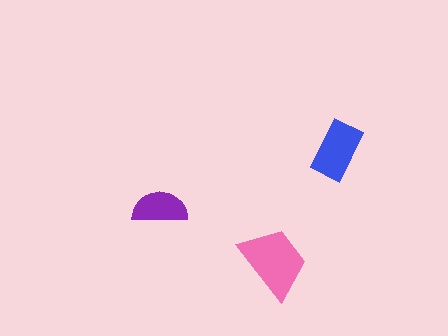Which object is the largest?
The pink trapezoid.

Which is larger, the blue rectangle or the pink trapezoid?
The pink trapezoid.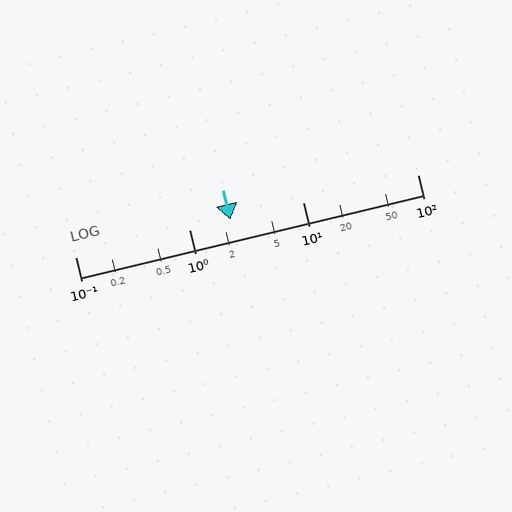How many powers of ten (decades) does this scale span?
The scale spans 3 decades, from 0.1 to 100.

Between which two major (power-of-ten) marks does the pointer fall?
The pointer is between 1 and 10.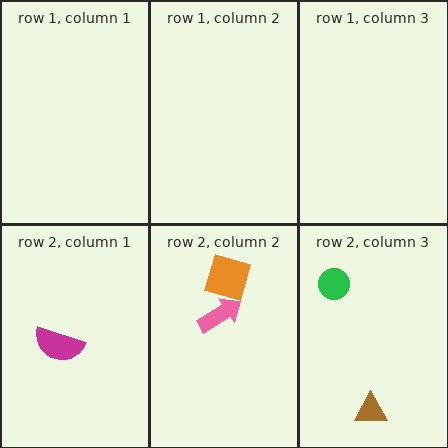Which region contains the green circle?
The row 2, column 3 region.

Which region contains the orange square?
The row 2, column 2 region.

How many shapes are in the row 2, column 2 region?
2.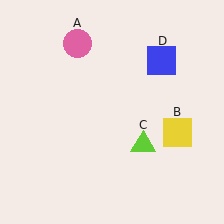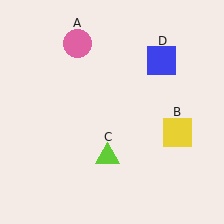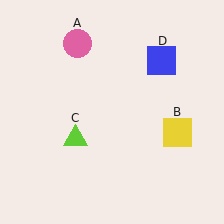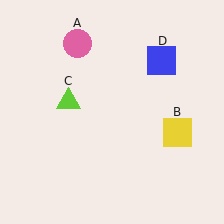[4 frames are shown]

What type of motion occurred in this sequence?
The lime triangle (object C) rotated clockwise around the center of the scene.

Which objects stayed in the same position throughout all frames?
Pink circle (object A) and yellow square (object B) and blue square (object D) remained stationary.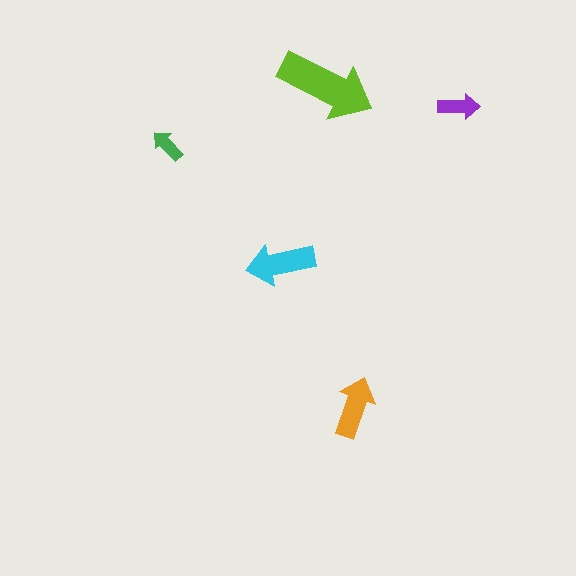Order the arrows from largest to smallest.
the lime one, the cyan one, the orange one, the purple one, the green one.